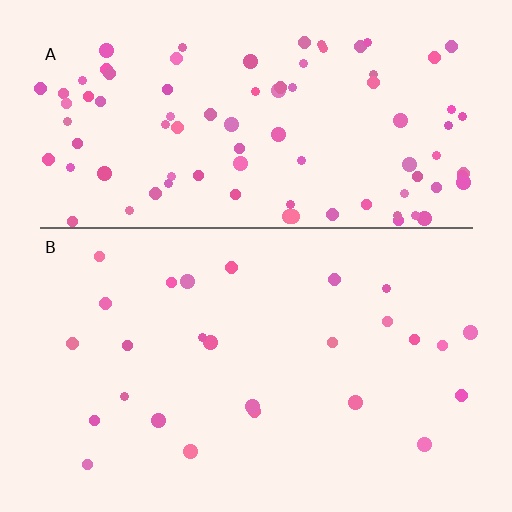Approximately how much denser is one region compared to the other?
Approximately 3.5× — region A over region B.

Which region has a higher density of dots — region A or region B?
A (the top).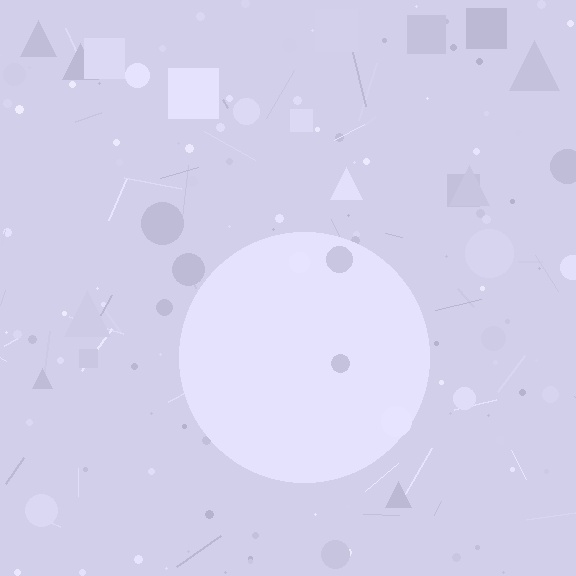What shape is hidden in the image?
A circle is hidden in the image.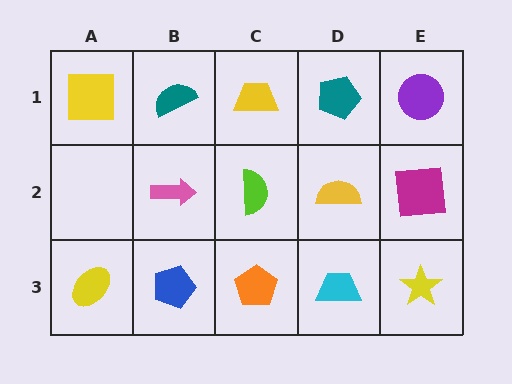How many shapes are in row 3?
5 shapes.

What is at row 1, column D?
A teal pentagon.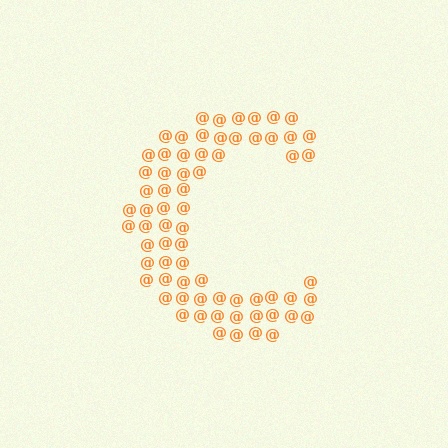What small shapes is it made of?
It is made of small at signs.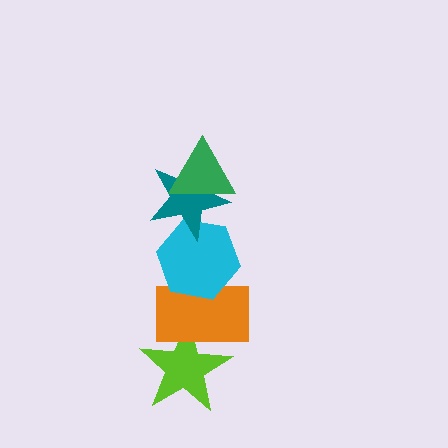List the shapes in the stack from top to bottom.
From top to bottom: the green triangle, the teal star, the cyan hexagon, the orange rectangle, the lime star.